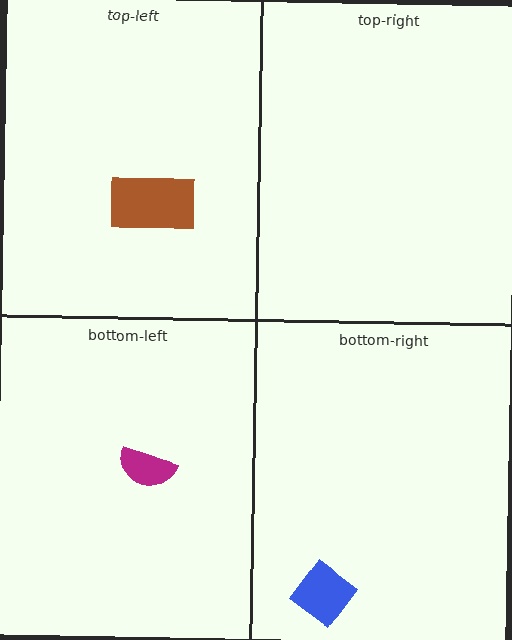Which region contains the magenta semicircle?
The bottom-left region.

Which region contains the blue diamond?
The bottom-right region.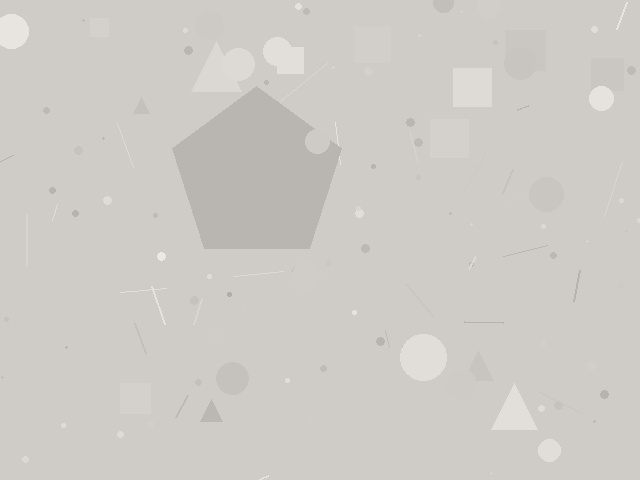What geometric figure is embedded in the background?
A pentagon is embedded in the background.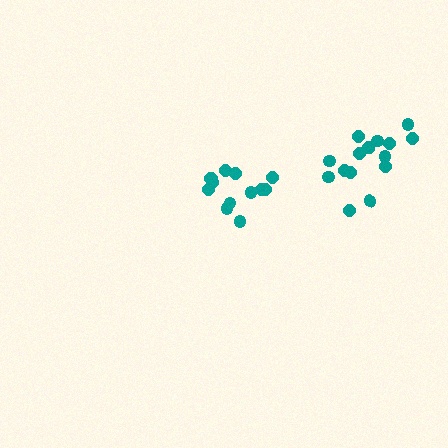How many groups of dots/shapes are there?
There are 2 groups.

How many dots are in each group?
Group 1: 13 dots, Group 2: 15 dots (28 total).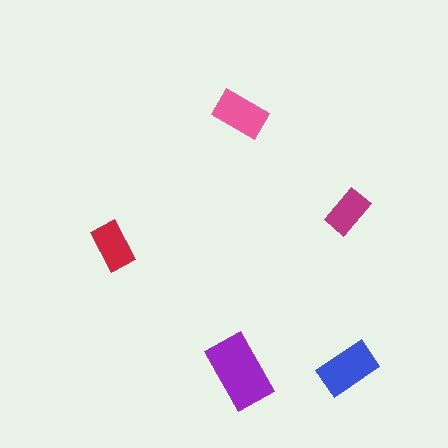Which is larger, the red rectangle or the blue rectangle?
The blue one.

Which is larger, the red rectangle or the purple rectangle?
The purple one.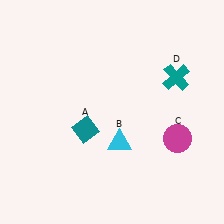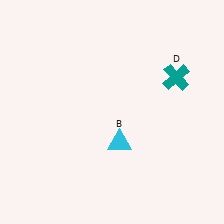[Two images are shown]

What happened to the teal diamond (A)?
The teal diamond (A) was removed in Image 2. It was in the bottom-left area of Image 1.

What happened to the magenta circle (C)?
The magenta circle (C) was removed in Image 2. It was in the bottom-right area of Image 1.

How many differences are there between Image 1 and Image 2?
There are 2 differences between the two images.